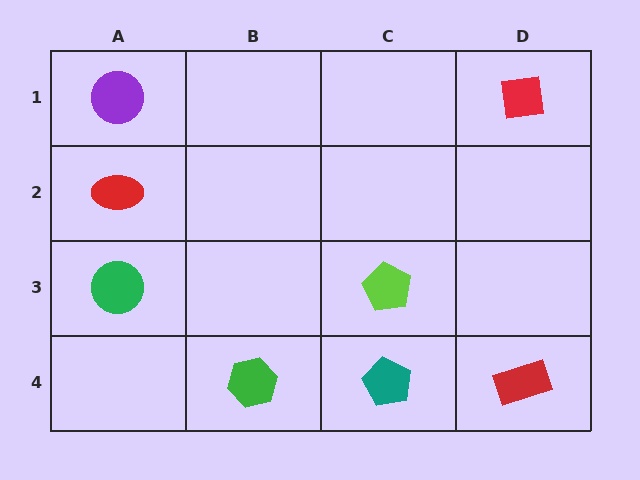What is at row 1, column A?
A purple circle.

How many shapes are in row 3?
2 shapes.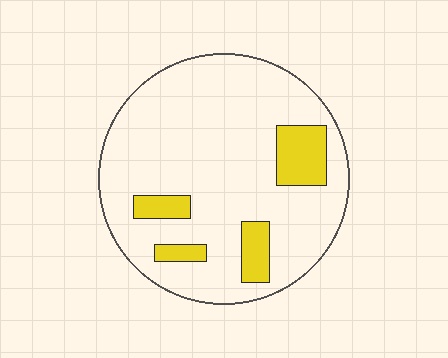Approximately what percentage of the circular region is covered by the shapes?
Approximately 15%.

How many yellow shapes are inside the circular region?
4.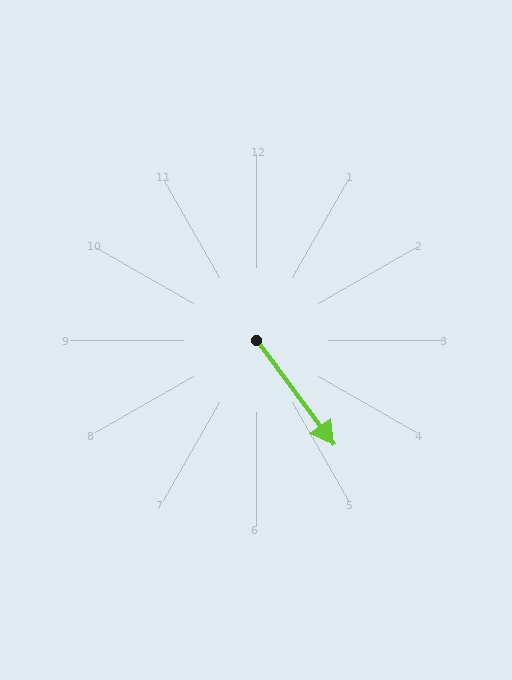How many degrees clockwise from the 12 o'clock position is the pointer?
Approximately 143 degrees.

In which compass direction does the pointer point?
Southeast.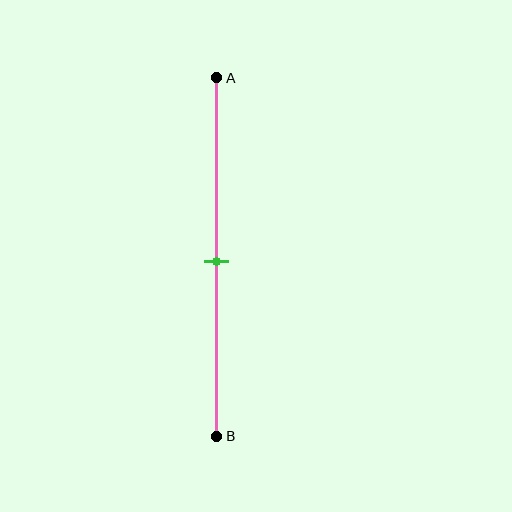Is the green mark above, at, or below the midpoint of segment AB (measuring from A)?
The green mark is approximately at the midpoint of segment AB.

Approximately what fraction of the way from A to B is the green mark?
The green mark is approximately 50% of the way from A to B.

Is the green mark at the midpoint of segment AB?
Yes, the mark is approximately at the midpoint.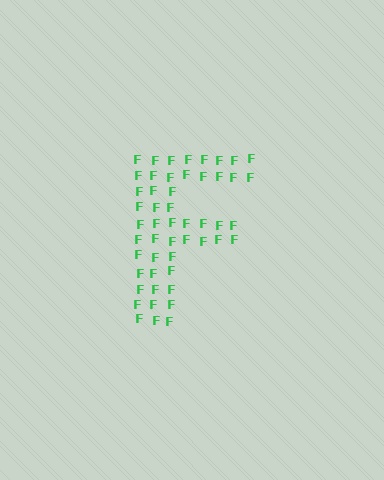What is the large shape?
The large shape is the letter F.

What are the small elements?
The small elements are letter F's.